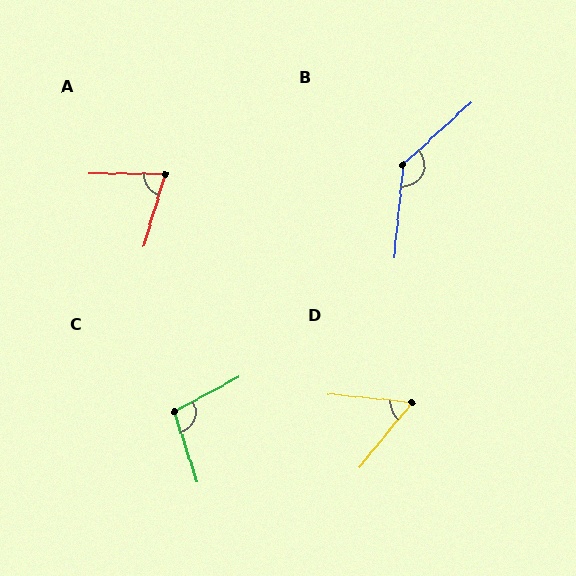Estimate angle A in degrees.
Approximately 74 degrees.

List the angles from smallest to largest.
D (57°), A (74°), C (100°), B (137°).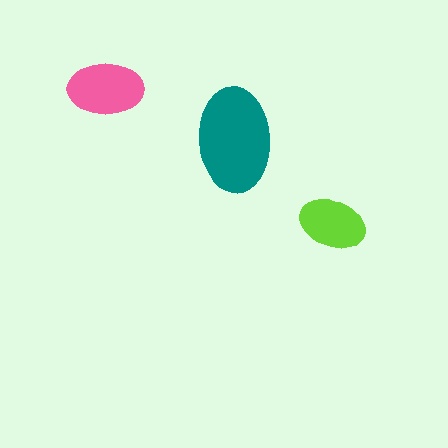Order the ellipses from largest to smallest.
the teal one, the pink one, the lime one.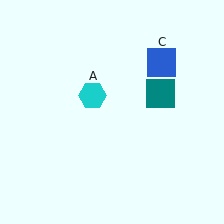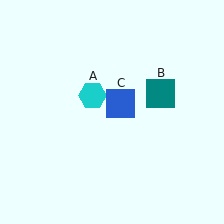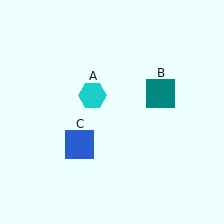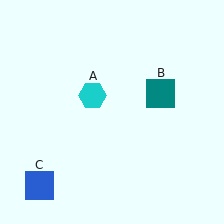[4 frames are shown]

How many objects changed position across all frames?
1 object changed position: blue square (object C).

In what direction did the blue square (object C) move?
The blue square (object C) moved down and to the left.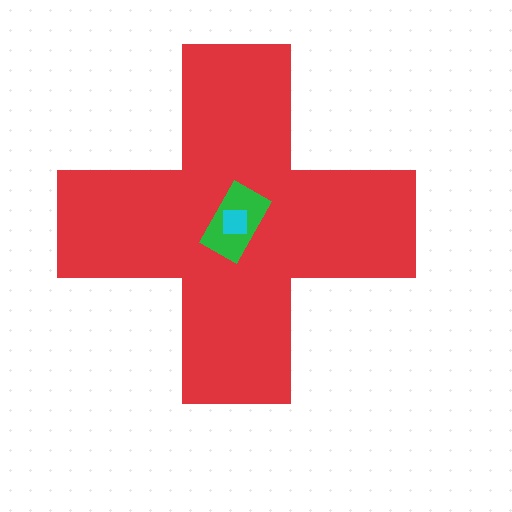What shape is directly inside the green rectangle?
The cyan square.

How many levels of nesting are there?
3.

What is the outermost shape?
The red cross.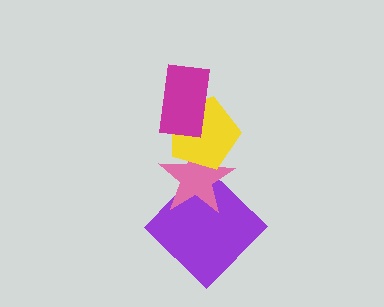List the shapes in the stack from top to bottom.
From top to bottom: the magenta rectangle, the yellow pentagon, the pink star, the purple diamond.